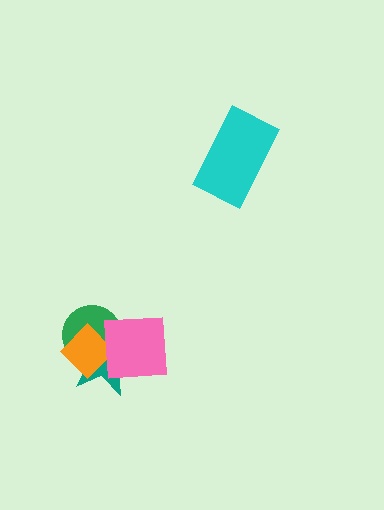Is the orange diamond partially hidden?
Yes, it is partially covered by another shape.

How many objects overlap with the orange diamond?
3 objects overlap with the orange diamond.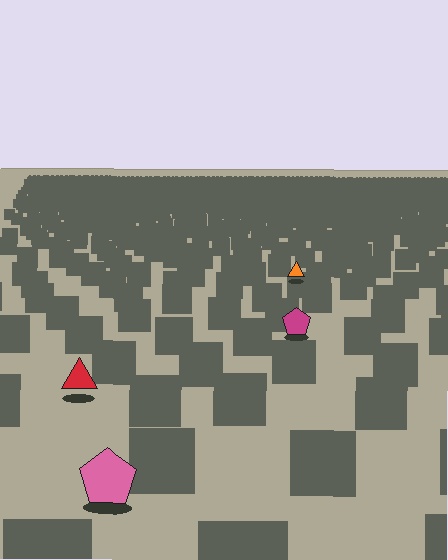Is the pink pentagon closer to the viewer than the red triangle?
Yes. The pink pentagon is closer — you can tell from the texture gradient: the ground texture is coarser near it.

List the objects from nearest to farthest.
From nearest to farthest: the pink pentagon, the red triangle, the magenta pentagon, the orange triangle.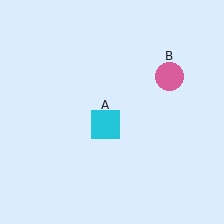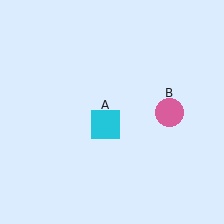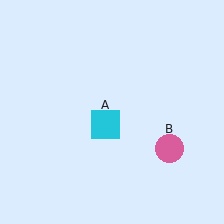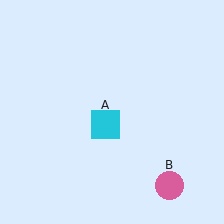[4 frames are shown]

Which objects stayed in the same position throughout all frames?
Cyan square (object A) remained stationary.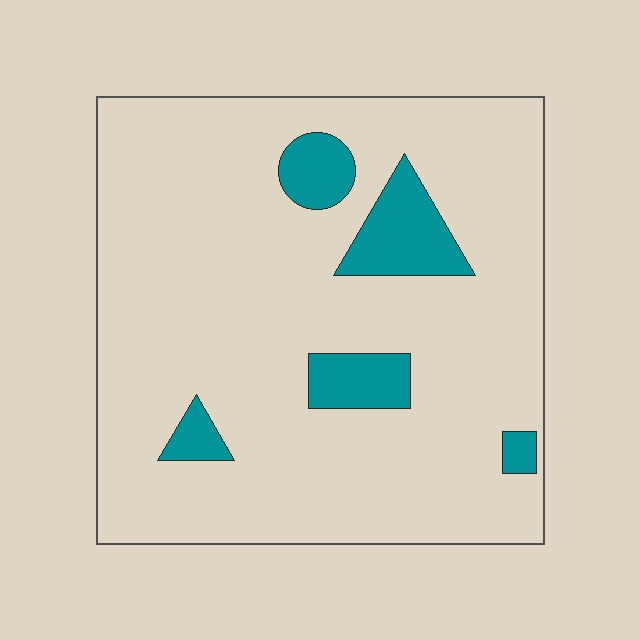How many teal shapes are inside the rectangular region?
5.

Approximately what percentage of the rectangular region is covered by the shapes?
Approximately 10%.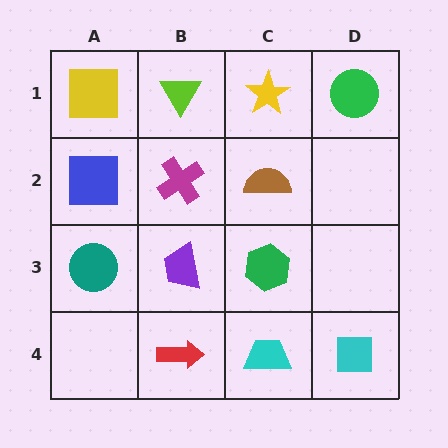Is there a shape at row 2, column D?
No, that cell is empty.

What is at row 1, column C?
A yellow star.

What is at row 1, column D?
A green circle.